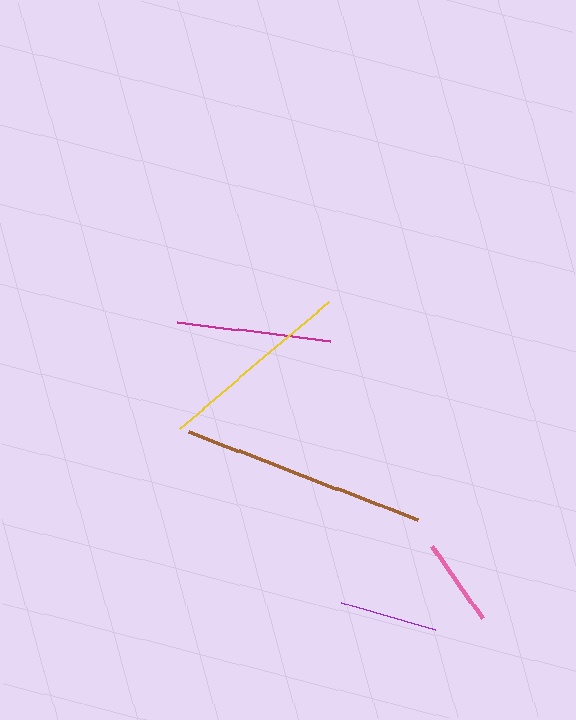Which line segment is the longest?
The brown line is the longest at approximately 245 pixels.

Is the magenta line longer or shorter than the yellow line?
The yellow line is longer than the magenta line.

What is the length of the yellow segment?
The yellow segment is approximately 197 pixels long.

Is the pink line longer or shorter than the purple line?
The purple line is longer than the pink line.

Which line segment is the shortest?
The pink line is the shortest at approximately 88 pixels.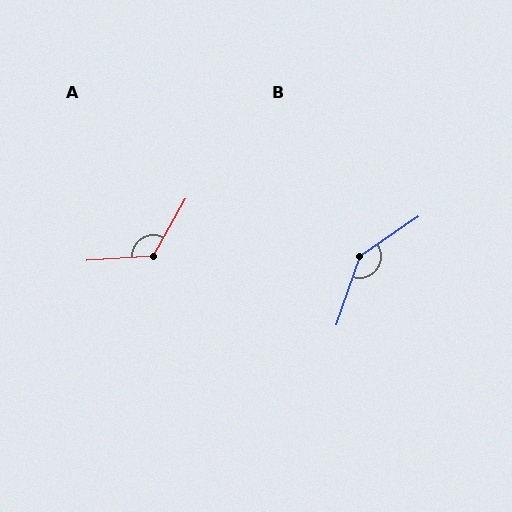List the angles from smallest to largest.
A (123°), B (143°).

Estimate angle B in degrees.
Approximately 143 degrees.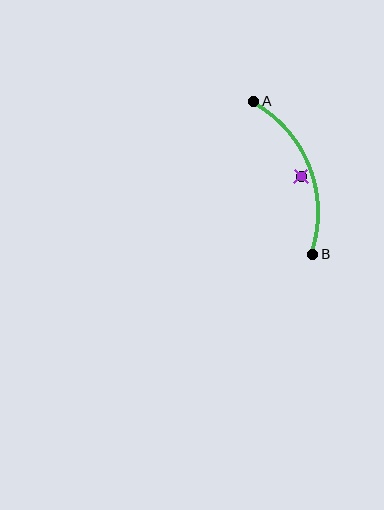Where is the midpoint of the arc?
The arc midpoint is the point on the curve farthest from the straight line joining A and B. It sits to the right of that line.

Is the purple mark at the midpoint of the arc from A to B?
No — the purple mark does not lie on the arc at all. It sits slightly inside the curve.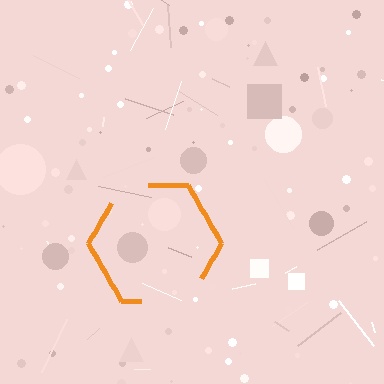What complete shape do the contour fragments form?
The contour fragments form a hexagon.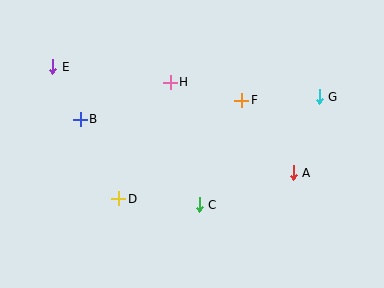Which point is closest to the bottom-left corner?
Point D is closest to the bottom-left corner.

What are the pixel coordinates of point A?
Point A is at (293, 173).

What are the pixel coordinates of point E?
Point E is at (53, 67).